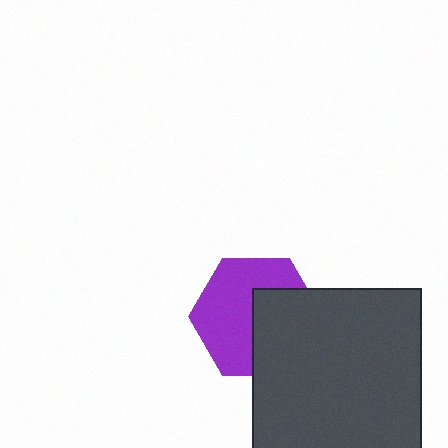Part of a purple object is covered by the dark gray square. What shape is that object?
It is a hexagon.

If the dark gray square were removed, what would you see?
You would see the complete purple hexagon.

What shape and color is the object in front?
The object in front is a dark gray square.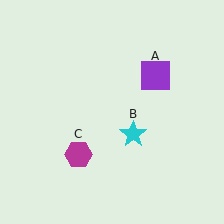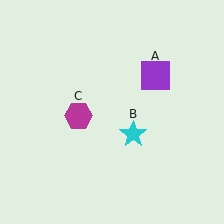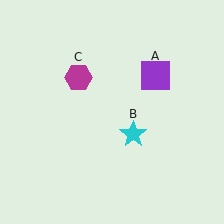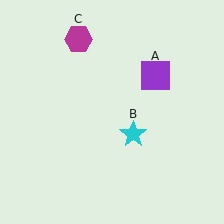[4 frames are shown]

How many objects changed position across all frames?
1 object changed position: magenta hexagon (object C).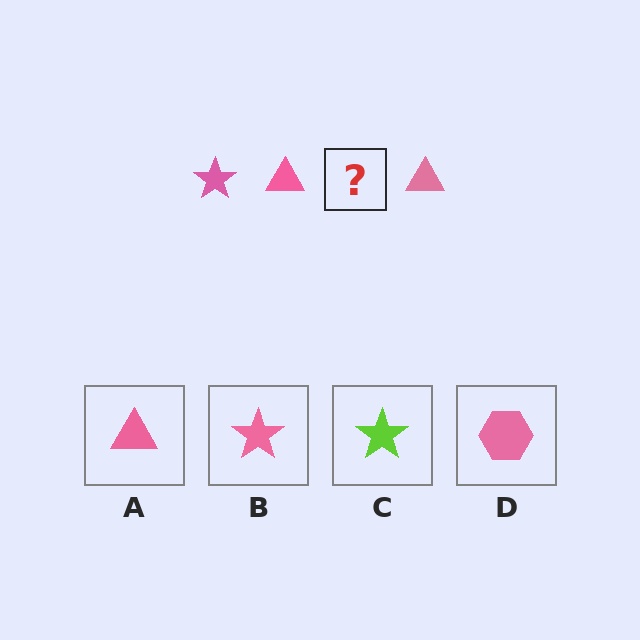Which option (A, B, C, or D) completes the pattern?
B.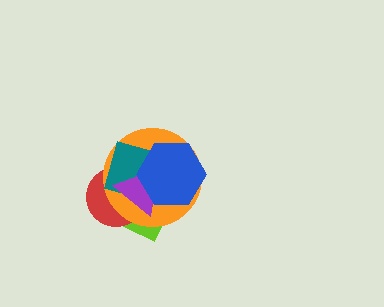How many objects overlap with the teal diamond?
5 objects overlap with the teal diamond.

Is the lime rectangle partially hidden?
Yes, it is partially covered by another shape.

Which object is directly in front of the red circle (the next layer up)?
The orange circle is directly in front of the red circle.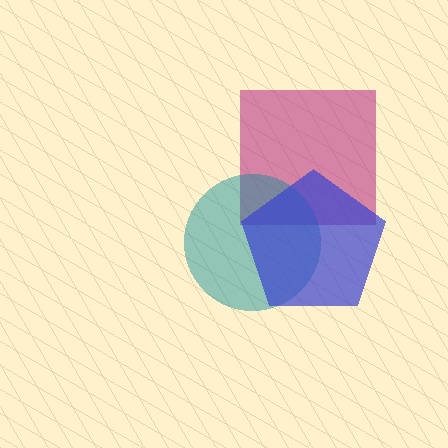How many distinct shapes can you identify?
There are 3 distinct shapes: a magenta square, a teal circle, a blue pentagon.